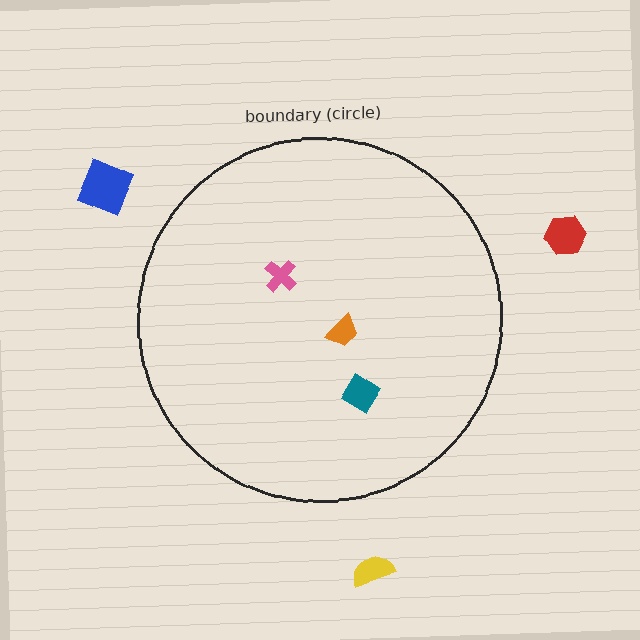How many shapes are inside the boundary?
3 inside, 3 outside.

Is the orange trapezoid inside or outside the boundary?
Inside.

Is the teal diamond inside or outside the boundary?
Inside.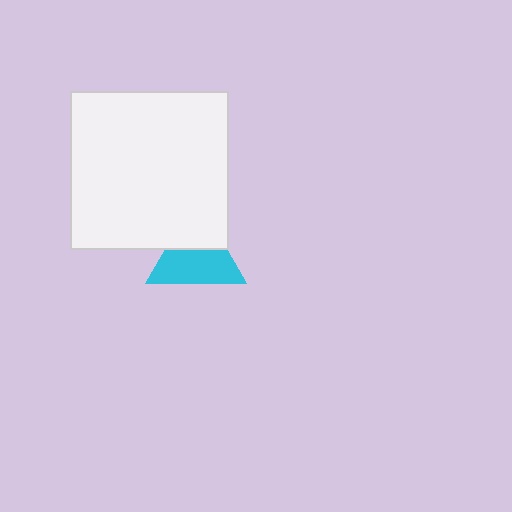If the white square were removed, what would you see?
You would see the complete cyan triangle.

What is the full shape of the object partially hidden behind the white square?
The partially hidden object is a cyan triangle.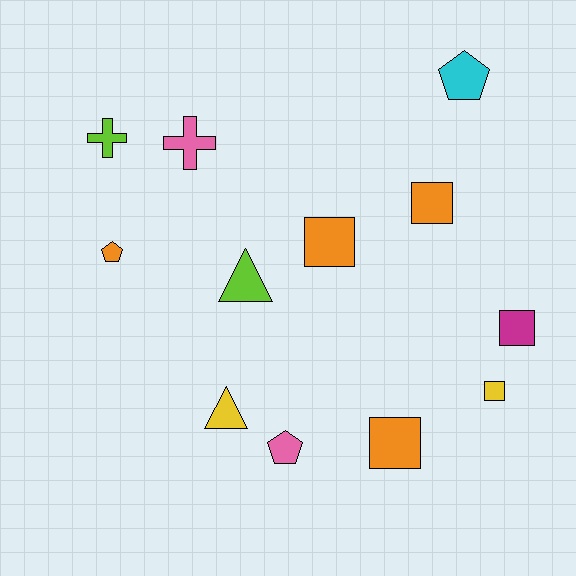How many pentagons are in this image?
There are 3 pentagons.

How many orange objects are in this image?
There are 4 orange objects.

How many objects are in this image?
There are 12 objects.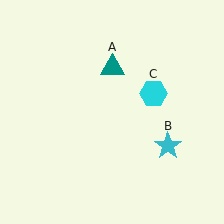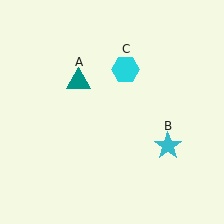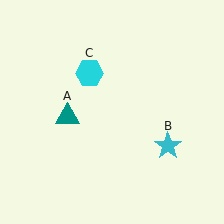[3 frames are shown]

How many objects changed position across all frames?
2 objects changed position: teal triangle (object A), cyan hexagon (object C).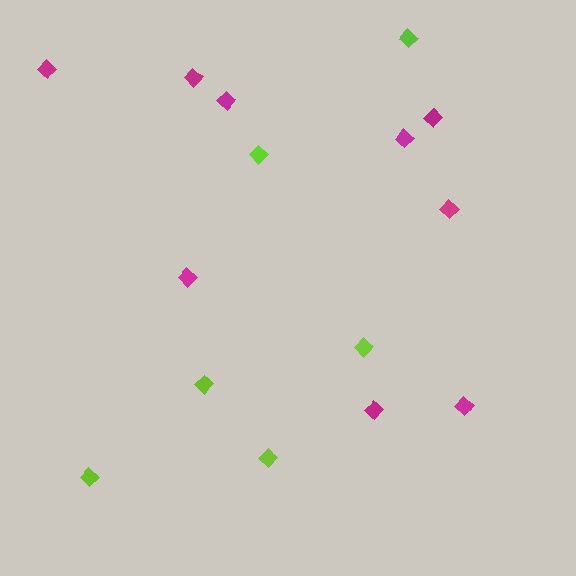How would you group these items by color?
There are 2 groups: one group of magenta diamonds (9) and one group of lime diamonds (6).